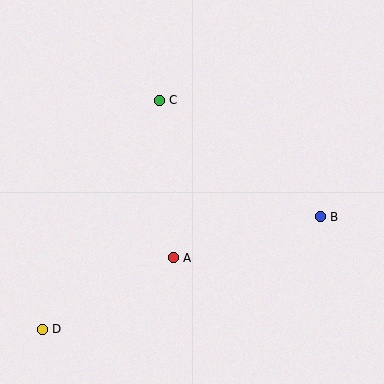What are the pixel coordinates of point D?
Point D is at (42, 329).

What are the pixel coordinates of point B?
Point B is at (320, 217).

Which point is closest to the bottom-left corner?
Point D is closest to the bottom-left corner.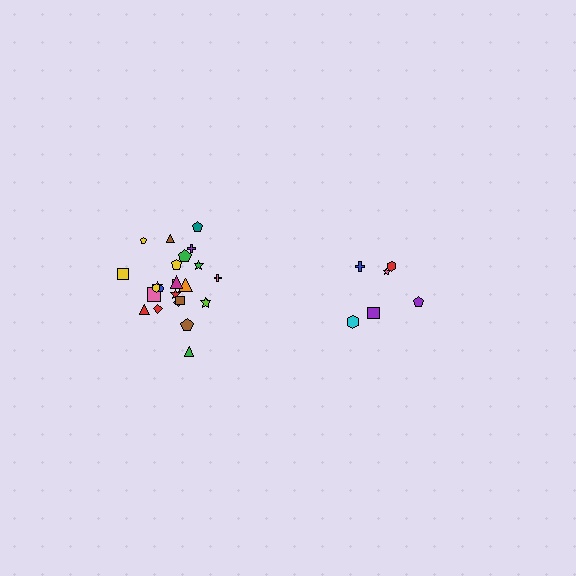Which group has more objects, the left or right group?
The left group.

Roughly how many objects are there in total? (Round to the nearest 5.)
Roughly 30 objects in total.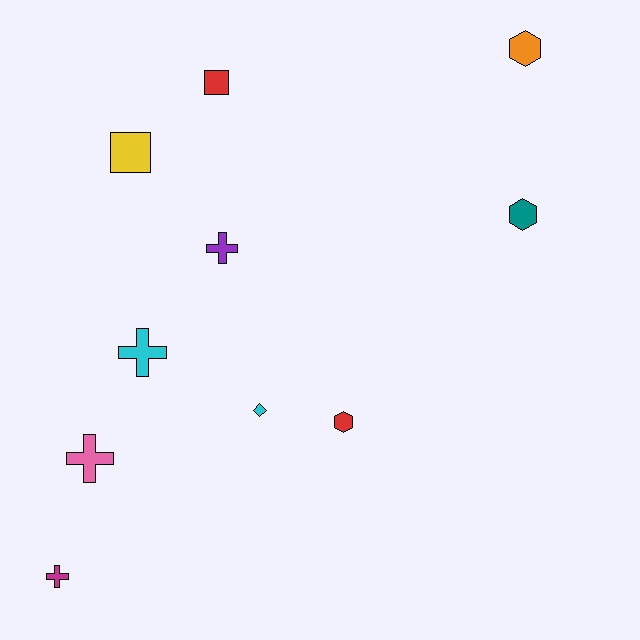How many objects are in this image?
There are 10 objects.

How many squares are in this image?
There are 2 squares.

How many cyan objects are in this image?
There are 2 cyan objects.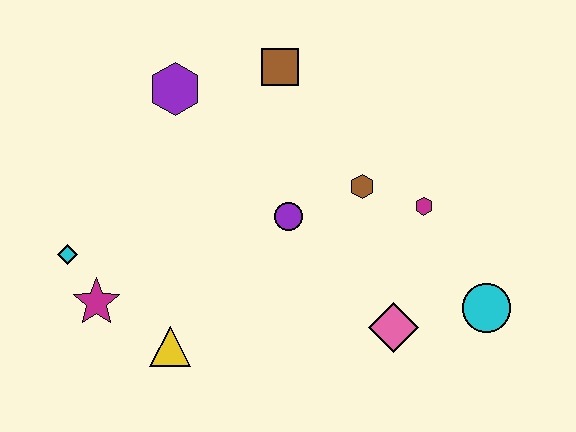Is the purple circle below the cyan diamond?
No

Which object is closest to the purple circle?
The brown hexagon is closest to the purple circle.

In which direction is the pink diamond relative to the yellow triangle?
The pink diamond is to the right of the yellow triangle.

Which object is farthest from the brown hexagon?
The cyan diamond is farthest from the brown hexagon.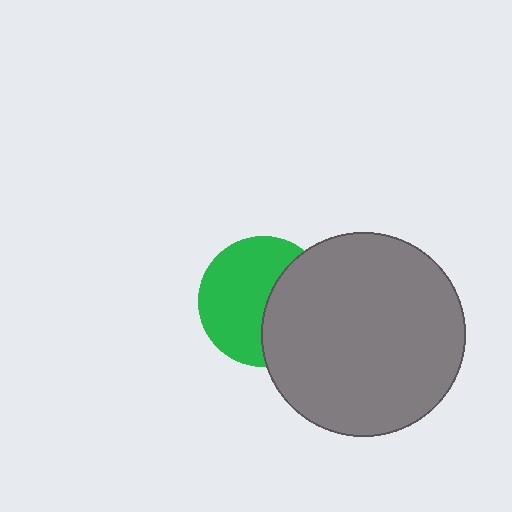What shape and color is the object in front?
The object in front is a gray circle.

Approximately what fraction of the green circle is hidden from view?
Roughly 40% of the green circle is hidden behind the gray circle.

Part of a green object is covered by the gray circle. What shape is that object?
It is a circle.